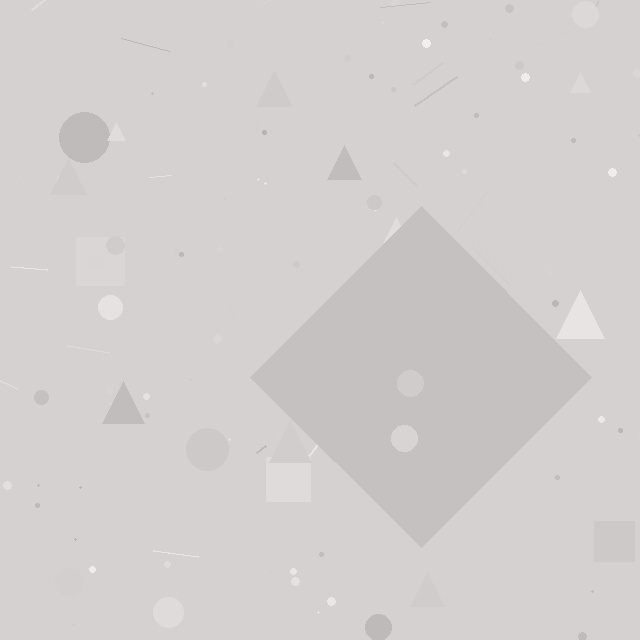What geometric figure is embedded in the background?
A diamond is embedded in the background.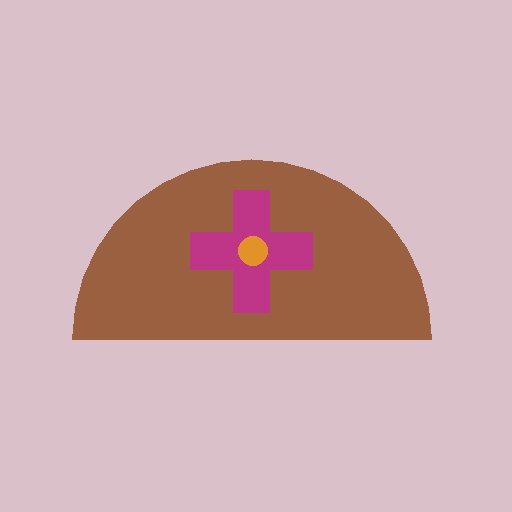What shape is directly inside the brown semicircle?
The magenta cross.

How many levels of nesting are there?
3.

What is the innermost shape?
The orange circle.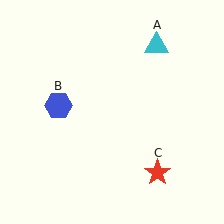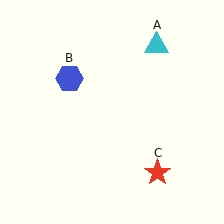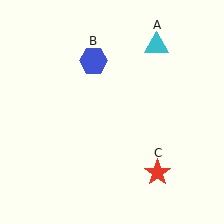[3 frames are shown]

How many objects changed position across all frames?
1 object changed position: blue hexagon (object B).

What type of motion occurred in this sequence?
The blue hexagon (object B) rotated clockwise around the center of the scene.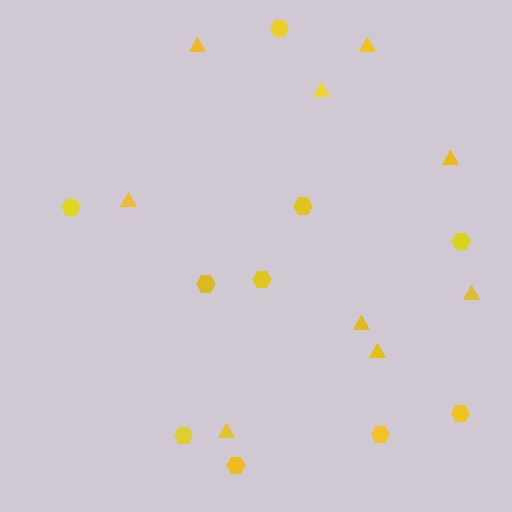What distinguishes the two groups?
There are 2 groups: one group of triangles (9) and one group of hexagons (10).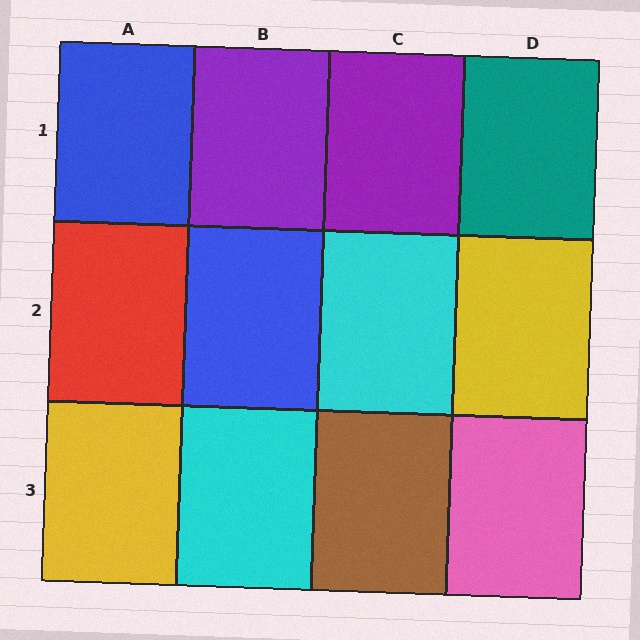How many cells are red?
1 cell is red.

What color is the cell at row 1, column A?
Blue.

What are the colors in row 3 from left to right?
Yellow, cyan, brown, pink.